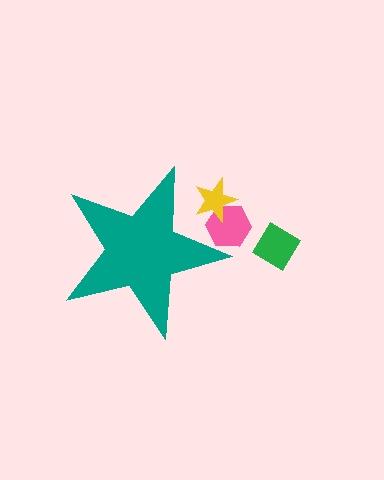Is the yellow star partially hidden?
Yes, the yellow star is partially hidden behind the teal star.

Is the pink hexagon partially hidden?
Yes, the pink hexagon is partially hidden behind the teal star.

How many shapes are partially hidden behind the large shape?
2 shapes are partially hidden.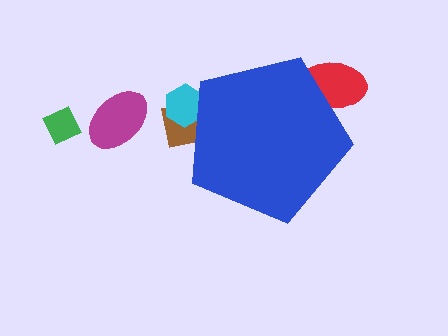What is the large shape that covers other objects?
A blue pentagon.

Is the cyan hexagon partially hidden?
Yes, the cyan hexagon is partially hidden behind the blue pentagon.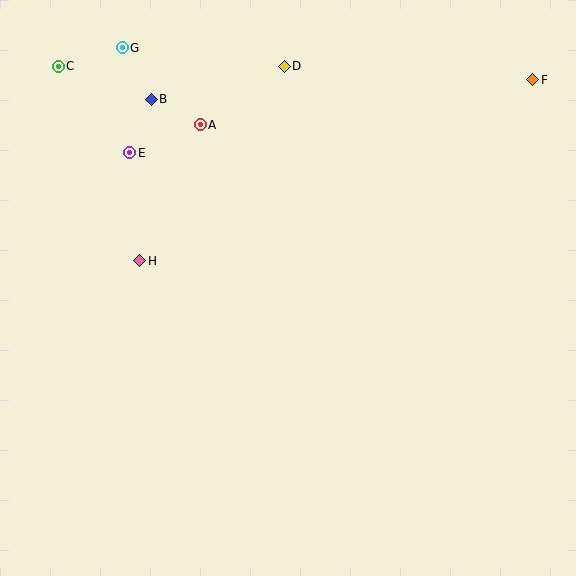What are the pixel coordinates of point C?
Point C is at (58, 66).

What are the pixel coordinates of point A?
Point A is at (200, 125).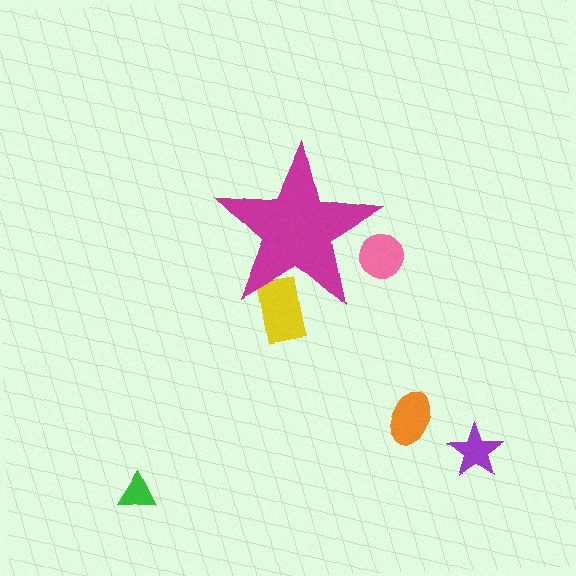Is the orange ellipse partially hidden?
No, the orange ellipse is fully visible.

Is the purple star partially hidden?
No, the purple star is fully visible.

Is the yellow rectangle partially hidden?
Yes, the yellow rectangle is partially hidden behind the magenta star.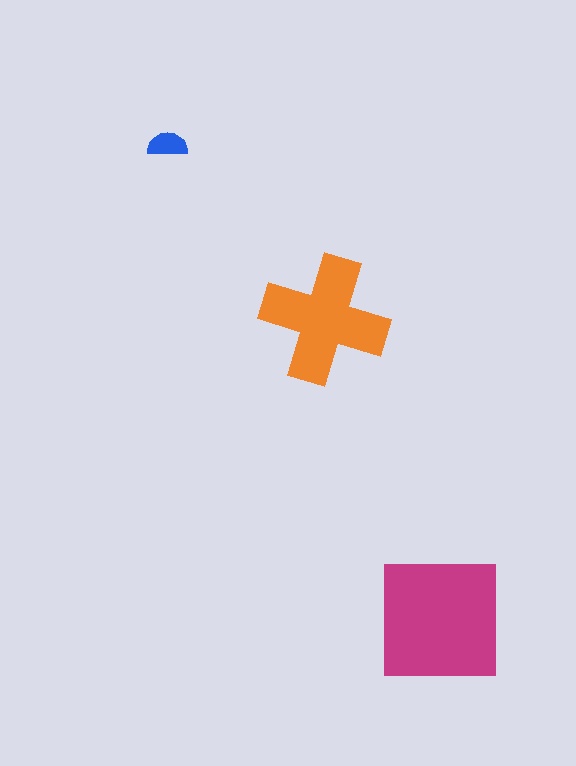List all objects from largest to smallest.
The magenta square, the orange cross, the blue semicircle.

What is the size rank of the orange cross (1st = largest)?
2nd.